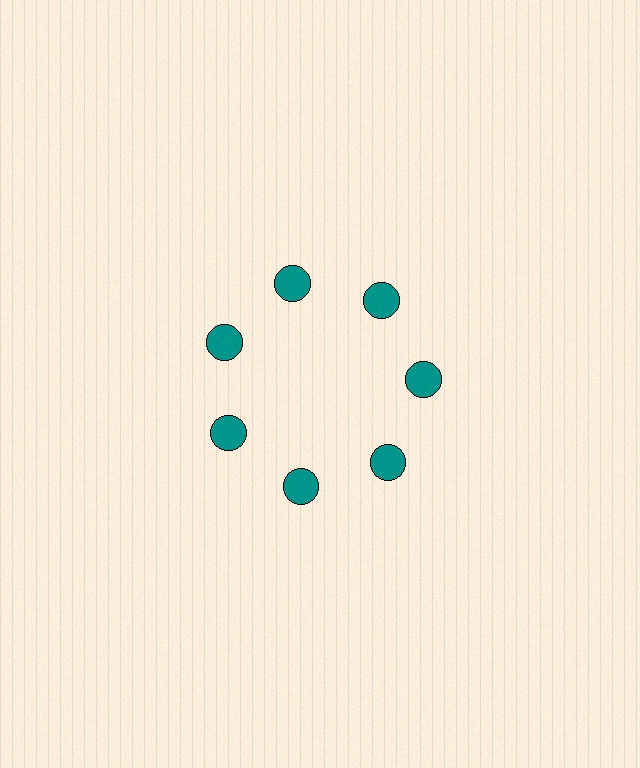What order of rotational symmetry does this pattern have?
This pattern has 7-fold rotational symmetry.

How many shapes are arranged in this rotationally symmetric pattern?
There are 7 shapes, arranged in 7 groups of 1.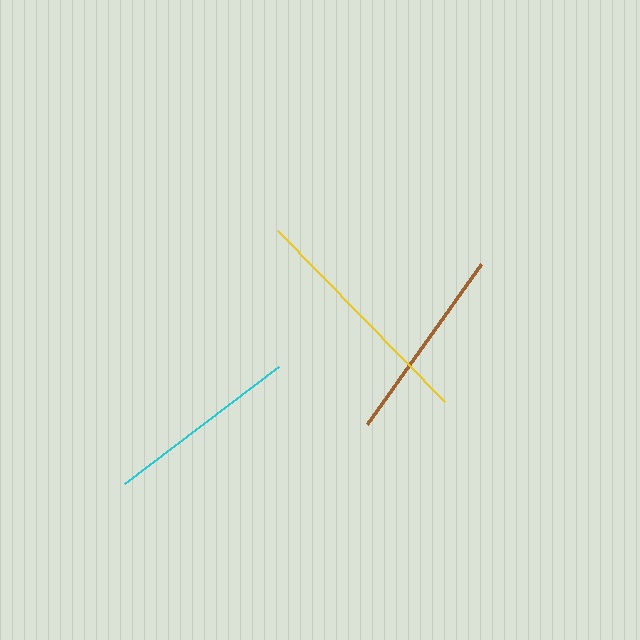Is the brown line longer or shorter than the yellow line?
The yellow line is longer than the brown line.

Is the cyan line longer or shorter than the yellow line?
The yellow line is longer than the cyan line.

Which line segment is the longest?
The yellow line is the longest at approximately 240 pixels.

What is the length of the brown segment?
The brown segment is approximately 197 pixels long.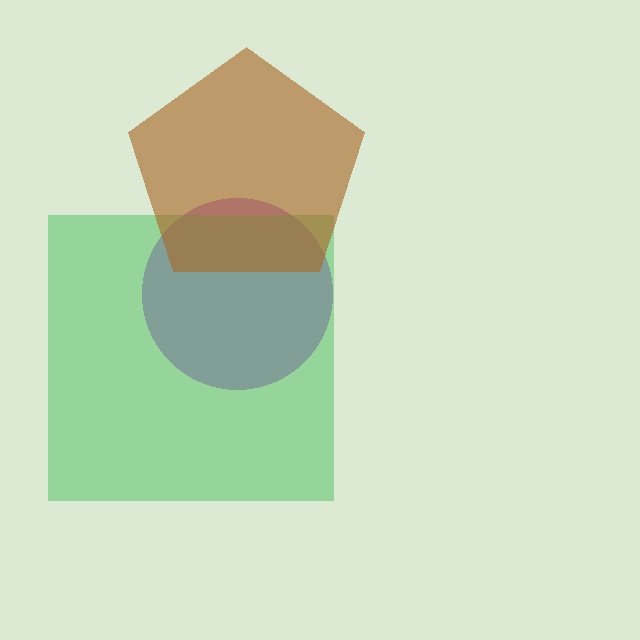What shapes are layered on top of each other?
The layered shapes are: a purple circle, a green square, a brown pentagon.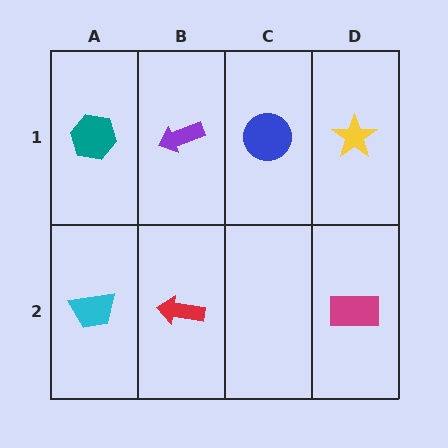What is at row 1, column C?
A blue circle.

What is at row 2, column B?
A red arrow.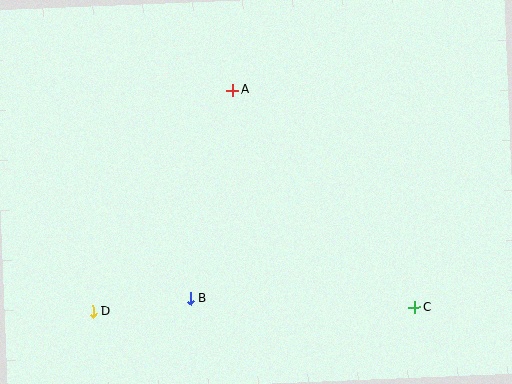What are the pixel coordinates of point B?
Point B is at (190, 299).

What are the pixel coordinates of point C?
Point C is at (414, 308).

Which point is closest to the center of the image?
Point A at (233, 90) is closest to the center.